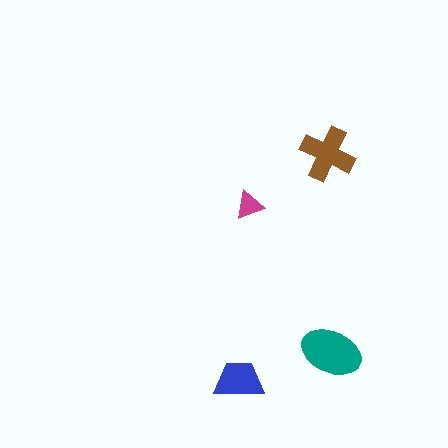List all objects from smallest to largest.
The magenta triangle, the blue trapezoid, the brown cross, the teal ellipse.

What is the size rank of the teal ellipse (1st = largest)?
1st.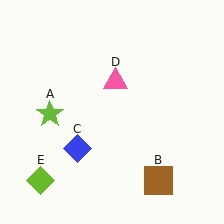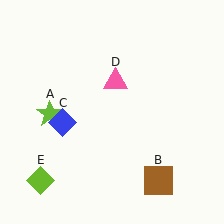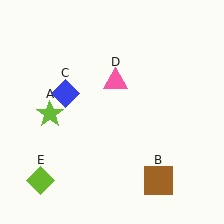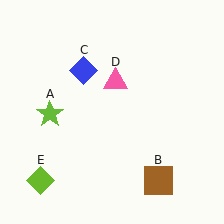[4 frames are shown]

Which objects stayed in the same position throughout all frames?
Lime star (object A) and brown square (object B) and pink triangle (object D) and lime diamond (object E) remained stationary.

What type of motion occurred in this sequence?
The blue diamond (object C) rotated clockwise around the center of the scene.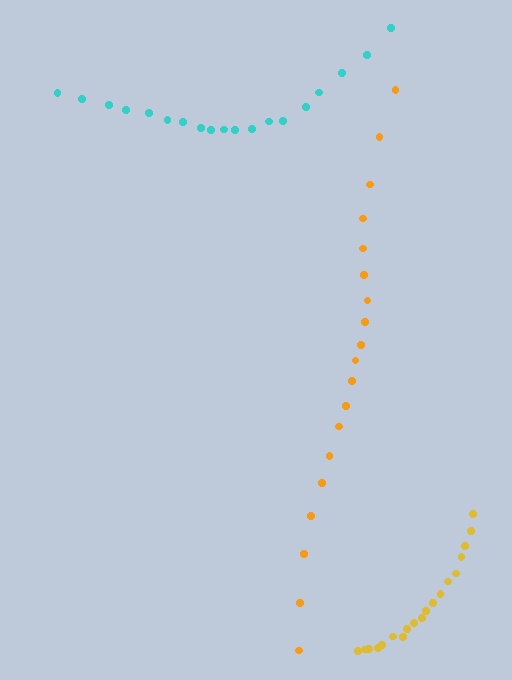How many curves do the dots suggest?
There are 3 distinct paths.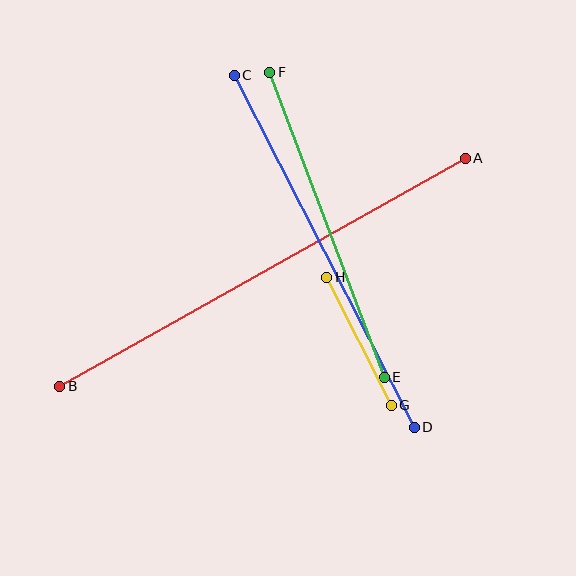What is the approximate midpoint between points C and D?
The midpoint is at approximately (324, 251) pixels.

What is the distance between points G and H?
The distance is approximately 143 pixels.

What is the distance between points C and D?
The distance is approximately 395 pixels.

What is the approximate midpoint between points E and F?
The midpoint is at approximately (327, 225) pixels.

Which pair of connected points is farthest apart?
Points A and B are farthest apart.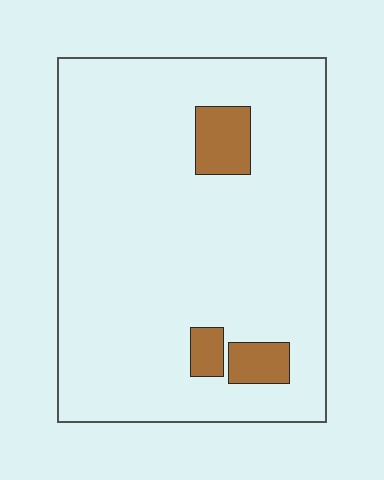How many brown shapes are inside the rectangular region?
3.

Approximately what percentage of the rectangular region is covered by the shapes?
Approximately 10%.